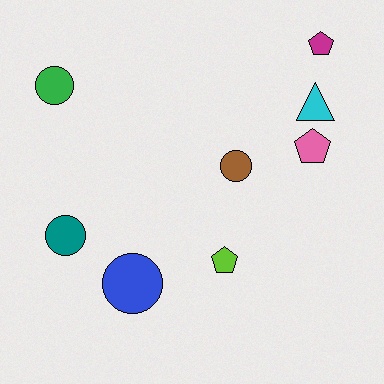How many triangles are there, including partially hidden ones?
There is 1 triangle.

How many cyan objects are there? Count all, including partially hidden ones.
There is 1 cyan object.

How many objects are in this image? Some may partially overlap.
There are 8 objects.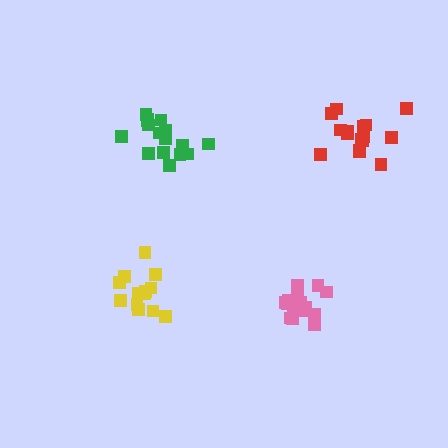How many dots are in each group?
Group 1: 17 dots, Group 2: 13 dots, Group 3: 16 dots, Group 4: 16 dots (62 total).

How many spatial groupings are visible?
There are 4 spatial groupings.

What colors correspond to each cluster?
The clusters are colored: pink, yellow, green, red.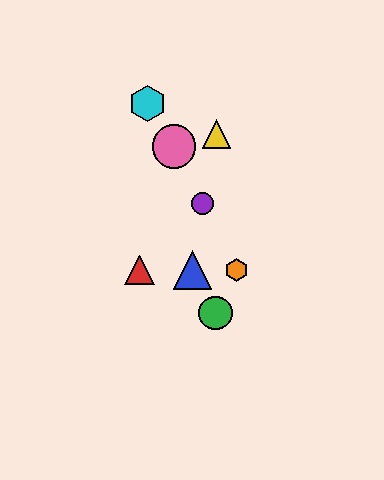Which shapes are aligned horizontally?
The red triangle, the blue triangle, the orange hexagon are aligned horizontally.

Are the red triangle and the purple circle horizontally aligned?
No, the red triangle is at y≈270 and the purple circle is at y≈204.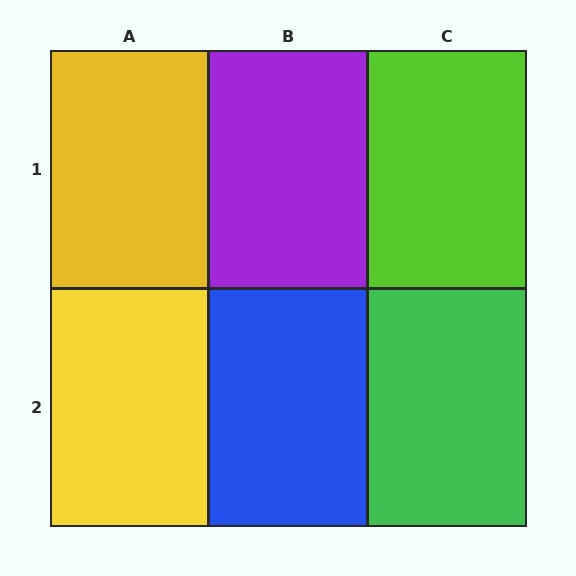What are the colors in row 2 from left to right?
Yellow, blue, green.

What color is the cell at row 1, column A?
Yellow.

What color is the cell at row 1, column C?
Lime.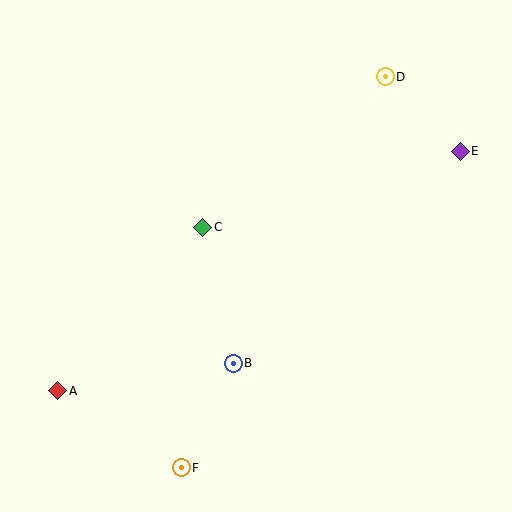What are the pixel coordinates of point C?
Point C is at (203, 227).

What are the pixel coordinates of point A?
Point A is at (58, 391).